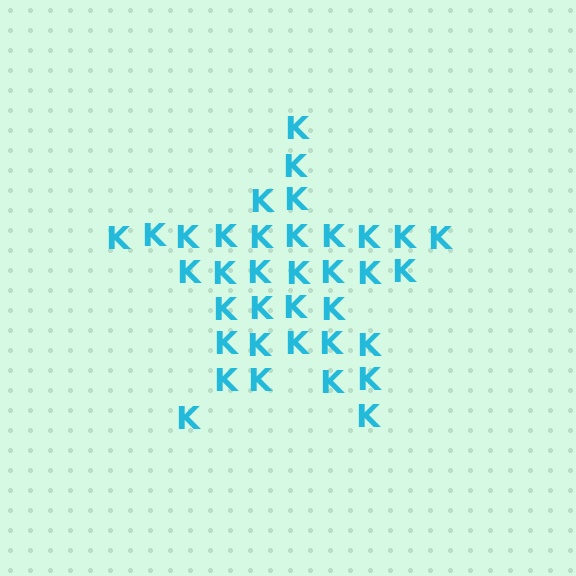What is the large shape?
The large shape is a star.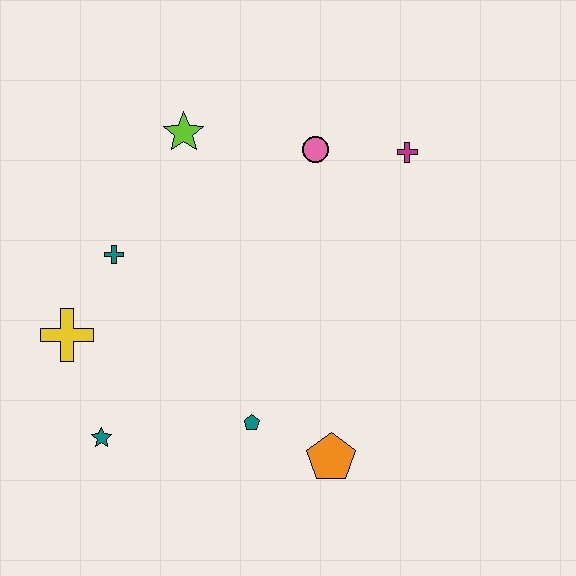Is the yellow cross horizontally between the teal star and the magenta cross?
No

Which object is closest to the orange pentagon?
The teal pentagon is closest to the orange pentagon.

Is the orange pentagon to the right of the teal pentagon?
Yes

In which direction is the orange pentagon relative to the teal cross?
The orange pentagon is to the right of the teal cross.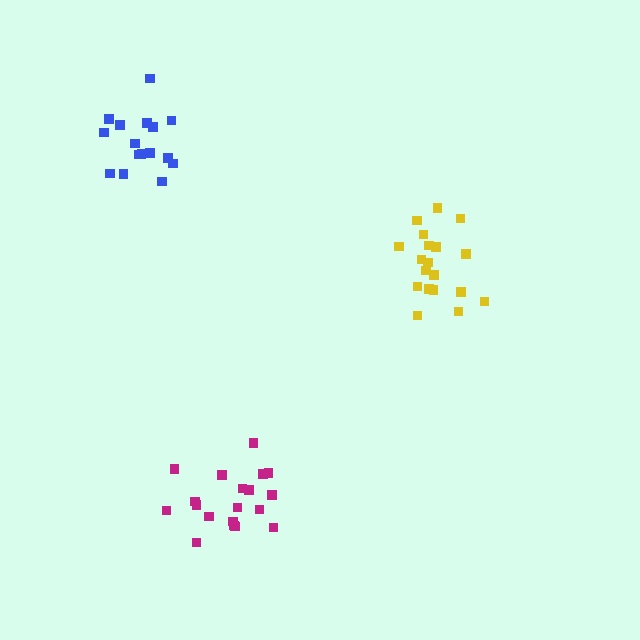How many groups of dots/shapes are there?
There are 3 groups.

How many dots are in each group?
Group 1: 20 dots, Group 2: 19 dots, Group 3: 16 dots (55 total).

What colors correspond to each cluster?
The clusters are colored: yellow, magenta, blue.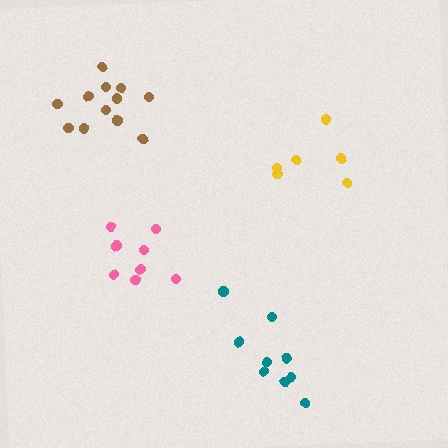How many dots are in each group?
Group 1: 8 dots, Group 2: 9 dots, Group 3: 6 dots, Group 4: 12 dots (35 total).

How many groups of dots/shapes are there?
There are 4 groups.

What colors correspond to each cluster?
The clusters are colored: pink, teal, yellow, brown.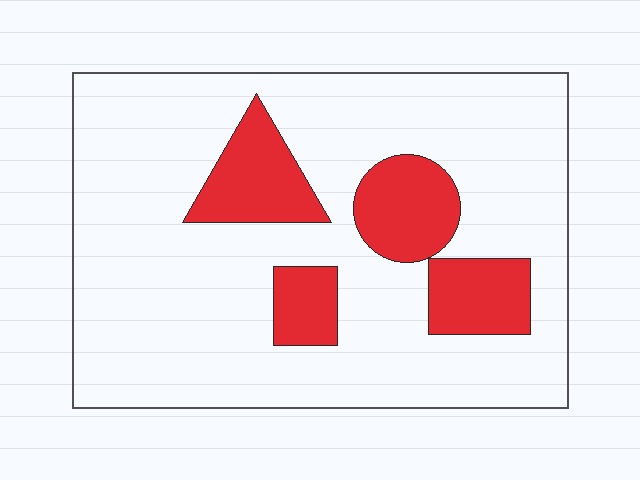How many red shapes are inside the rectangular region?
4.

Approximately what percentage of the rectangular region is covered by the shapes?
Approximately 20%.